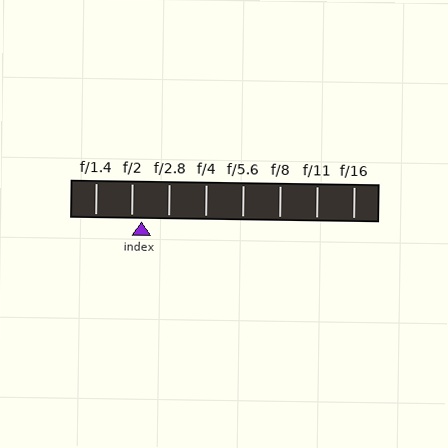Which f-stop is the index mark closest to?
The index mark is closest to f/2.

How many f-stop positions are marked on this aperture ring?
There are 8 f-stop positions marked.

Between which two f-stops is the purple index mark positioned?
The index mark is between f/2 and f/2.8.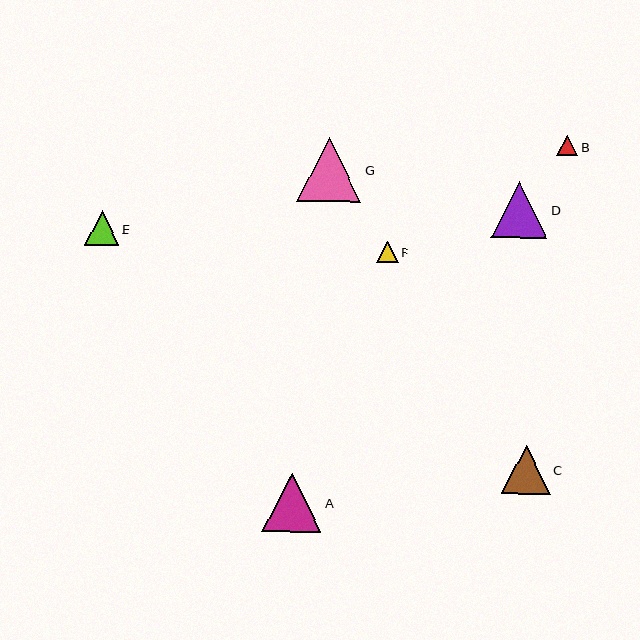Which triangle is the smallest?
Triangle B is the smallest with a size of approximately 21 pixels.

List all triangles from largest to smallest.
From largest to smallest: G, A, D, C, E, F, B.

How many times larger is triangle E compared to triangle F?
Triangle E is approximately 1.6 times the size of triangle F.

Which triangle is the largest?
Triangle G is the largest with a size of approximately 64 pixels.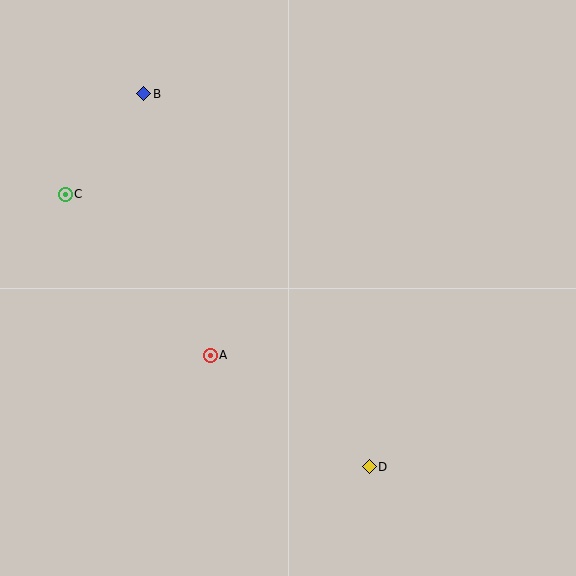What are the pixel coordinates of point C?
Point C is at (65, 194).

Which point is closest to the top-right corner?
Point B is closest to the top-right corner.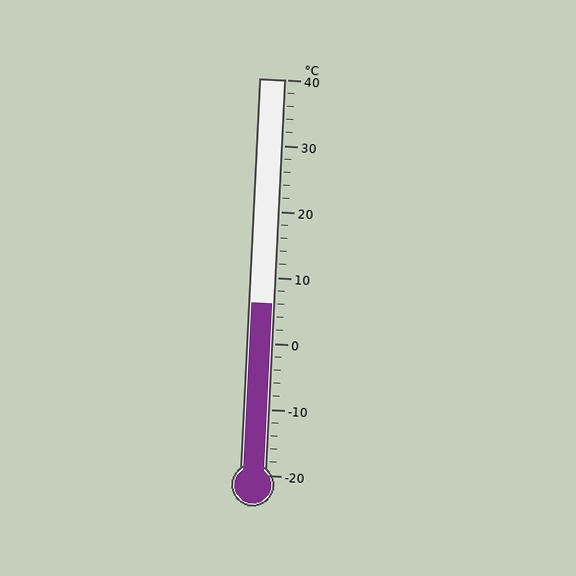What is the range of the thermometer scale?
The thermometer scale ranges from -20°C to 40°C.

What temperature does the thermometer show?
The thermometer shows approximately 6°C.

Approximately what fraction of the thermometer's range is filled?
The thermometer is filled to approximately 45% of its range.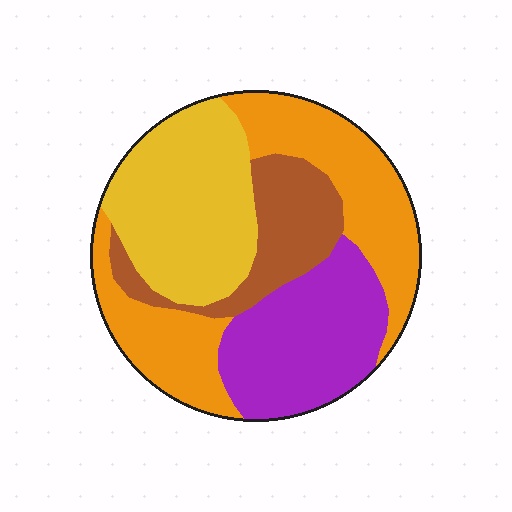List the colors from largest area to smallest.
From largest to smallest: orange, yellow, purple, brown.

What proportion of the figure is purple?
Purple covers around 25% of the figure.